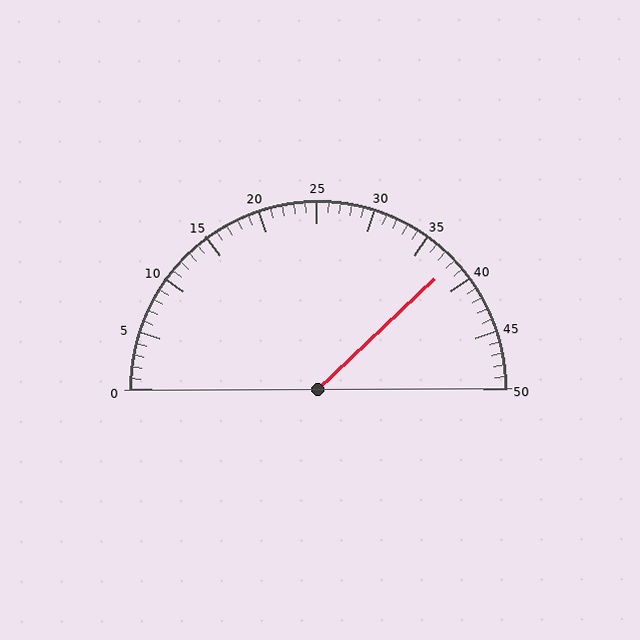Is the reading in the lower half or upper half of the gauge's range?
The reading is in the upper half of the range (0 to 50).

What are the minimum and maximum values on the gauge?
The gauge ranges from 0 to 50.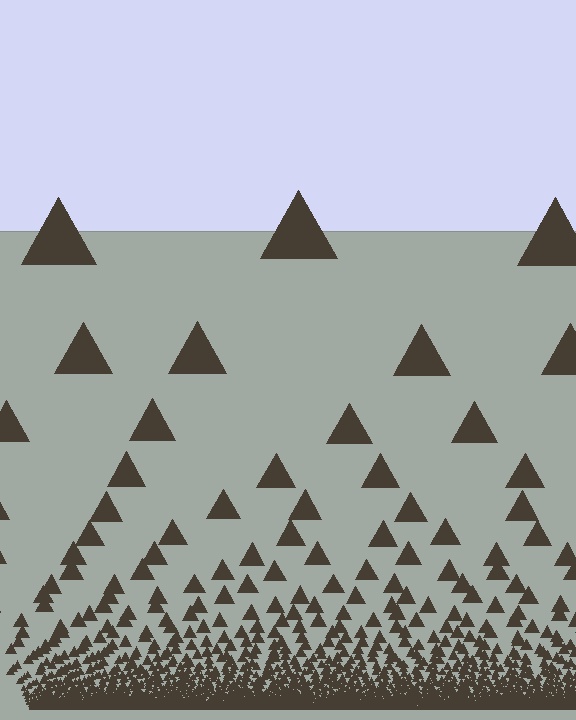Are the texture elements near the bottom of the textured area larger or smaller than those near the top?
Smaller. The gradient is inverted — elements near the bottom are smaller and denser.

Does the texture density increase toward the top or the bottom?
Density increases toward the bottom.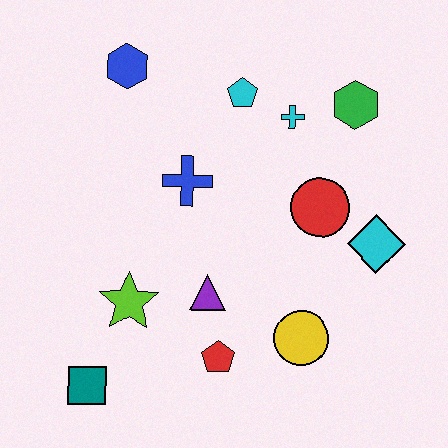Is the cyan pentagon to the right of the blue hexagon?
Yes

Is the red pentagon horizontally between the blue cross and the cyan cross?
Yes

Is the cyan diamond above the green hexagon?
No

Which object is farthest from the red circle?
The teal square is farthest from the red circle.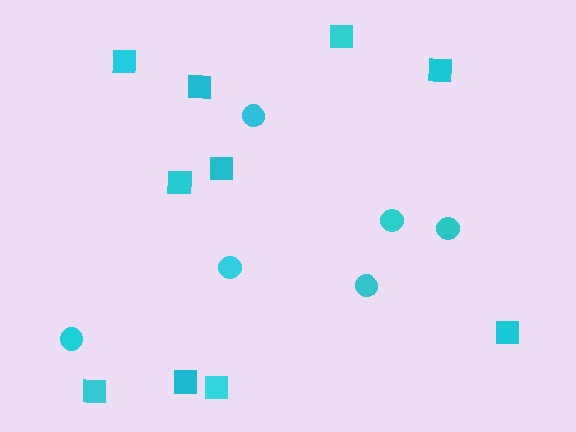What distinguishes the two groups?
There are 2 groups: one group of squares (10) and one group of circles (6).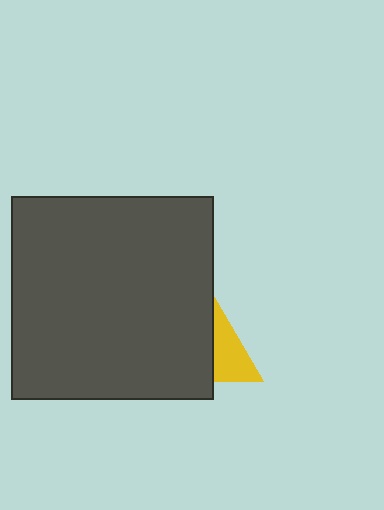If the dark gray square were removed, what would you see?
You would see the complete yellow triangle.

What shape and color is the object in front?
The object in front is a dark gray square.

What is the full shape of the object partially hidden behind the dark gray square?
The partially hidden object is a yellow triangle.